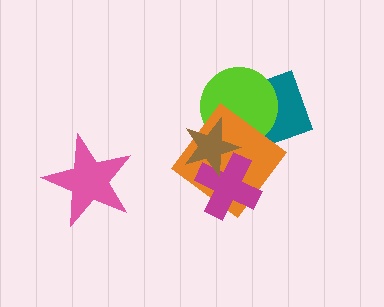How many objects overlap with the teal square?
1 object overlaps with the teal square.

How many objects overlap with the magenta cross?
2 objects overlap with the magenta cross.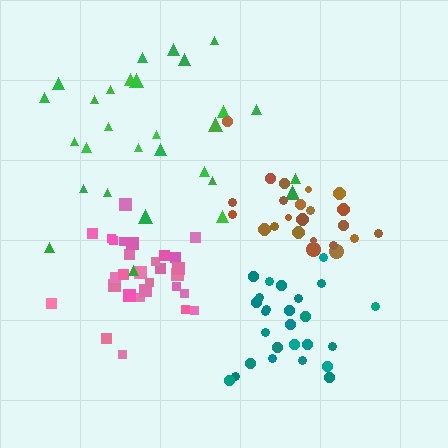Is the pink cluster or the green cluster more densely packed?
Pink.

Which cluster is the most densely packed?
Pink.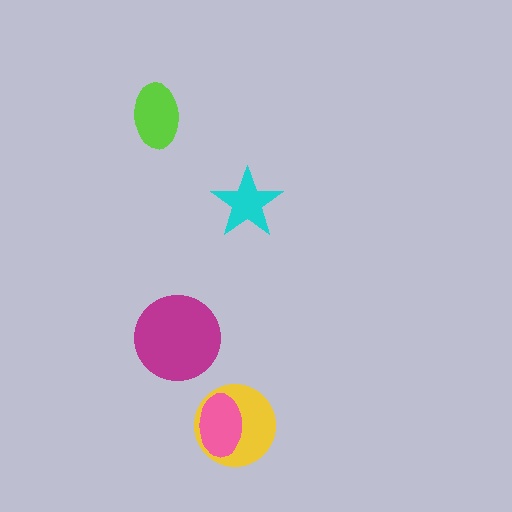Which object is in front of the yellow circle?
The pink ellipse is in front of the yellow circle.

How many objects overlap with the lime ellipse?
0 objects overlap with the lime ellipse.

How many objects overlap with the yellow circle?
1 object overlaps with the yellow circle.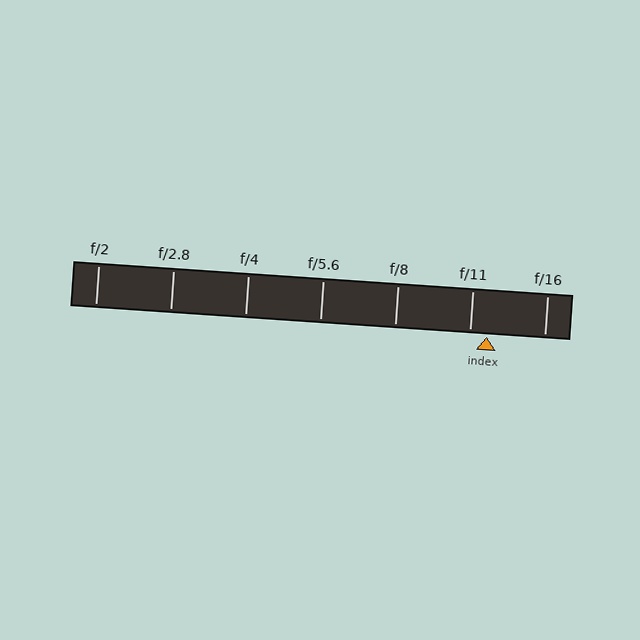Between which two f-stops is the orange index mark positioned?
The index mark is between f/11 and f/16.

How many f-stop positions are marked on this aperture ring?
There are 7 f-stop positions marked.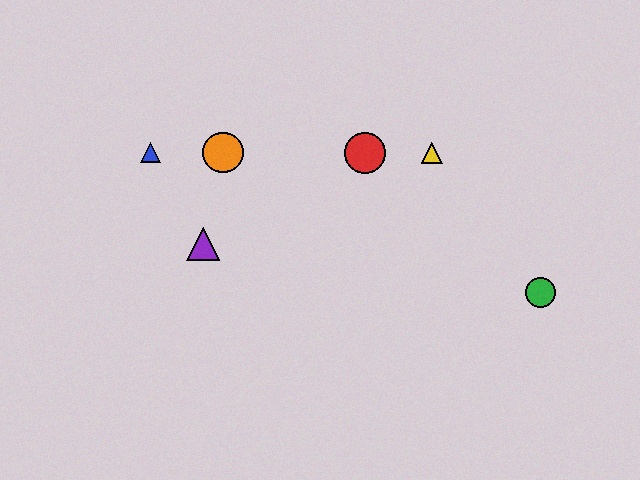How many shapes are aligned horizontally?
4 shapes (the red circle, the blue triangle, the yellow triangle, the orange circle) are aligned horizontally.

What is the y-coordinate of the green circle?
The green circle is at y≈292.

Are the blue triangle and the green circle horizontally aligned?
No, the blue triangle is at y≈153 and the green circle is at y≈292.